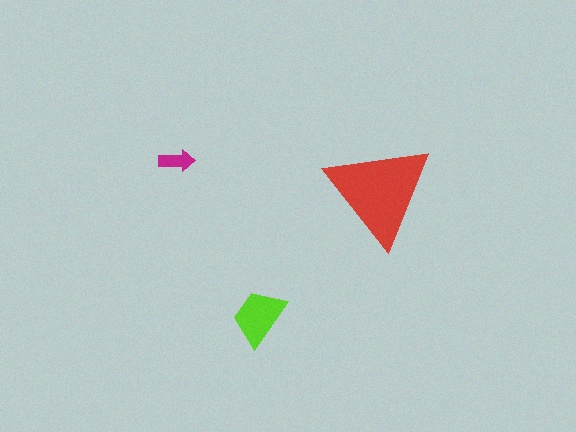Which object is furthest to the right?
The red triangle is rightmost.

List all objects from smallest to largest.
The magenta arrow, the lime trapezoid, the red triangle.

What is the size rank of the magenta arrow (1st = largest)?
3rd.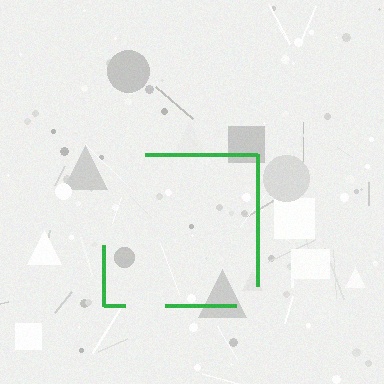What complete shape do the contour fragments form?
The contour fragments form a square.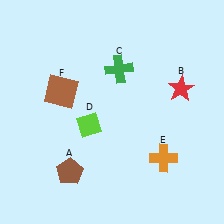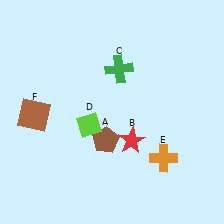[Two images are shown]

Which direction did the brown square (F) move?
The brown square (F) moved left.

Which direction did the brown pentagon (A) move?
The brown pentagon (A) moved right.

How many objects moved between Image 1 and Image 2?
3 objects moved between the two images.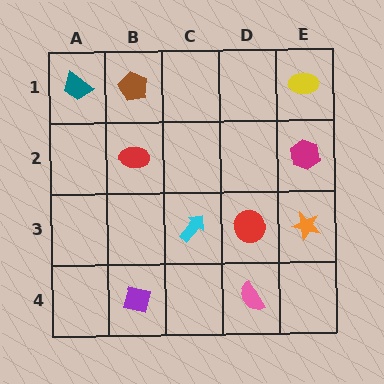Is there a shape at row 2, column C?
No, that cell is empty.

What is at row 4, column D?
A pink semicircle.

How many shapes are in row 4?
2 shapes.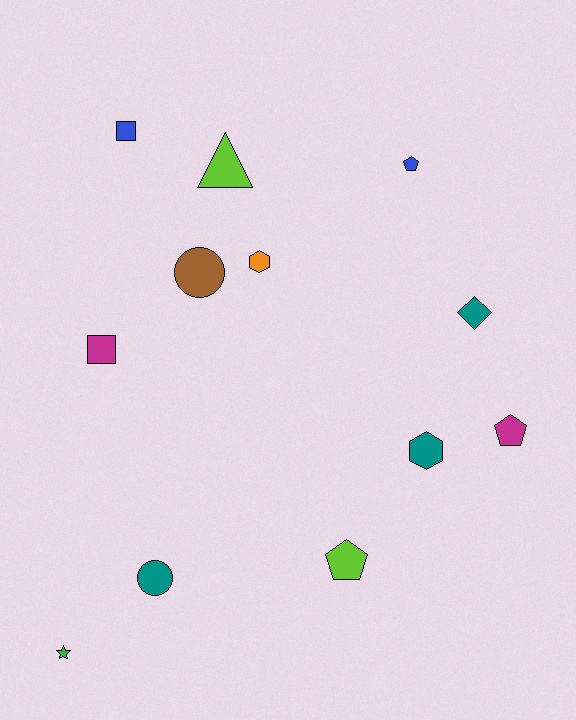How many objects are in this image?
There are 12 objects.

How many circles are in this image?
There are 2 circles.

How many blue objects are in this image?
There are 2 blue objects.